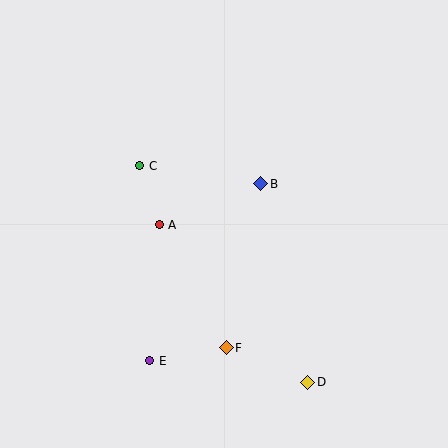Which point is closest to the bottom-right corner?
Point D is closest to the bottom-right corner.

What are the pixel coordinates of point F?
Point F is at (226, 348).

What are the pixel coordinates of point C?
Point C is at (140, 166).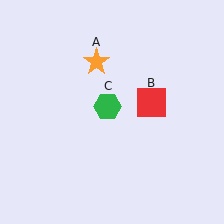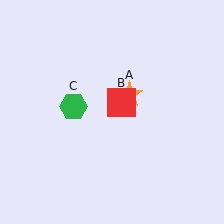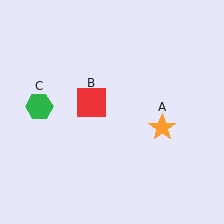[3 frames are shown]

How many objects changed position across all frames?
3 objects changed position: orange star (object A), red square (object B), green hexagon (object C).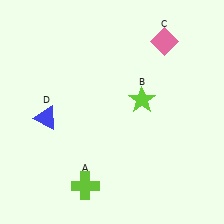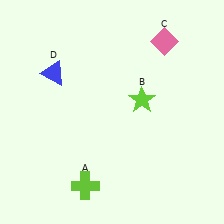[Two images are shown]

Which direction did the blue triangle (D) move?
The blue triangle (D) moved up.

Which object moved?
The blue triangle (D) moved up.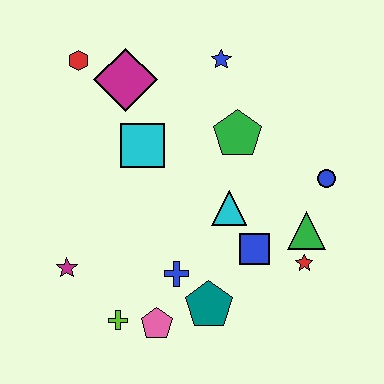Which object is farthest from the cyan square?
The red star is farthest from the cyan square.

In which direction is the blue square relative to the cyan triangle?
The blue square is below the cyan triangle.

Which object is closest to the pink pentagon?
The lime cross is closest to the pink pentagon.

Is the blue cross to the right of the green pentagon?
No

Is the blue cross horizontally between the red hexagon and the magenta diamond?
No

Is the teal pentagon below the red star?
Yes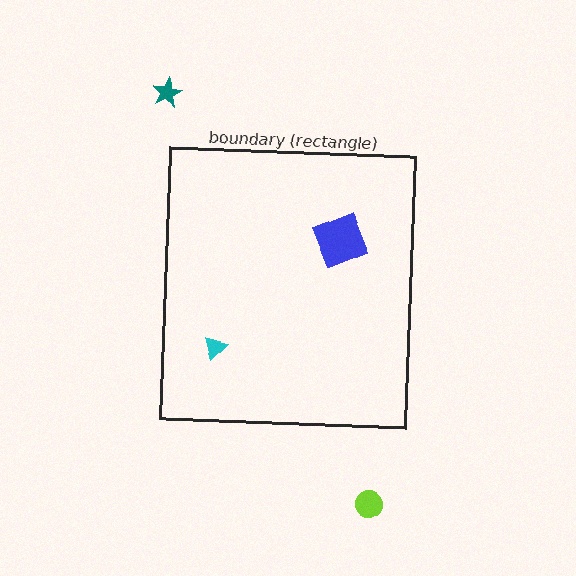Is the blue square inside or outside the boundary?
Inside.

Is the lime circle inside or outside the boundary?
Outside.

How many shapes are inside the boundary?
2 inside, 2 outside.